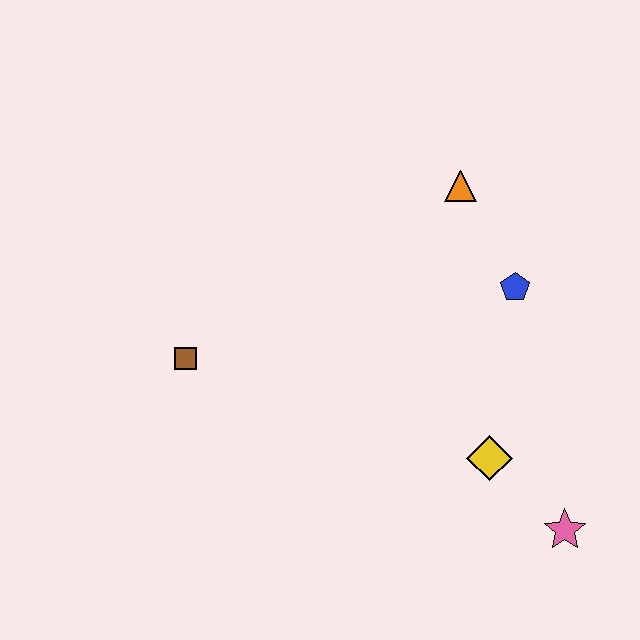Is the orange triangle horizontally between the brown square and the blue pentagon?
Yes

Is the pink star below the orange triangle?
Yes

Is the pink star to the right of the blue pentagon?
Yes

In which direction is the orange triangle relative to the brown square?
The orange triangle is to the right of the brown square.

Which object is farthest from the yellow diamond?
The brown square is farthest from the yellow diamond.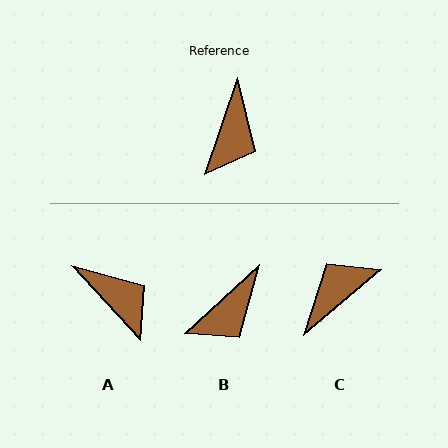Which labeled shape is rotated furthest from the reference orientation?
C, about 149 degrees away.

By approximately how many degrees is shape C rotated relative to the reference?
Approximately 149 degrees counter-clockwise.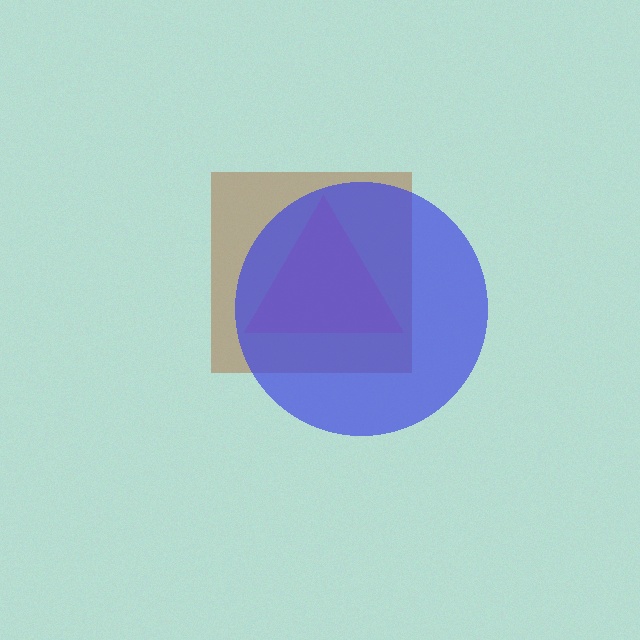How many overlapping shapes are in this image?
There are 3 overlapping shapes in the image.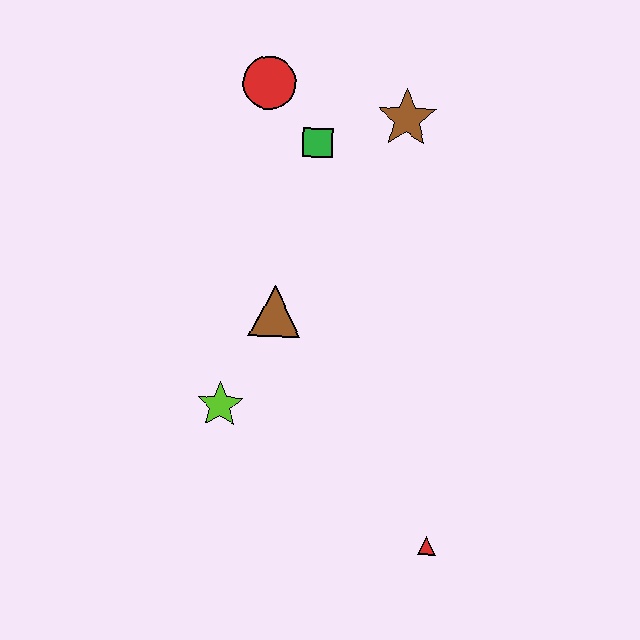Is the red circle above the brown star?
Yes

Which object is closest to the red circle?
The green square is closest to the red circle.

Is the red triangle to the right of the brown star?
Yes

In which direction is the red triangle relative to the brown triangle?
The red triangle is below the brown triangle.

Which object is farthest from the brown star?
The red triangle is farthest from the brown star.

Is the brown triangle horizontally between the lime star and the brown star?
Yes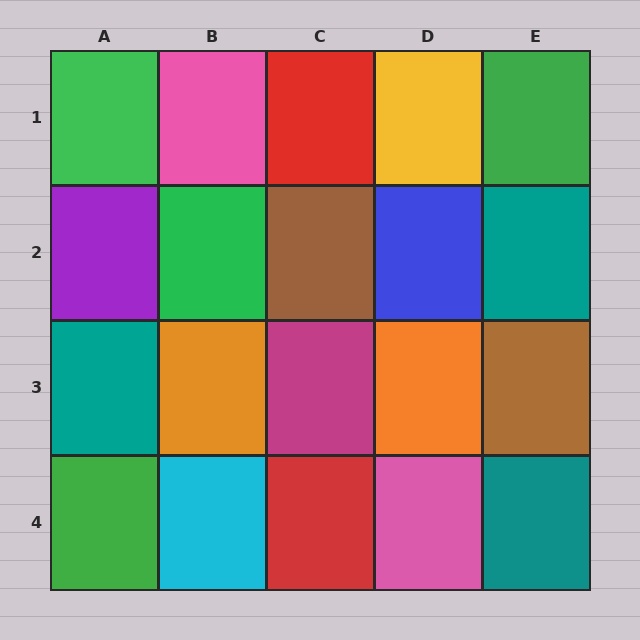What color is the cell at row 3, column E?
Brown.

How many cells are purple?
1 cell is purple.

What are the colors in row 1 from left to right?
Green, pink, red, yellow, green.